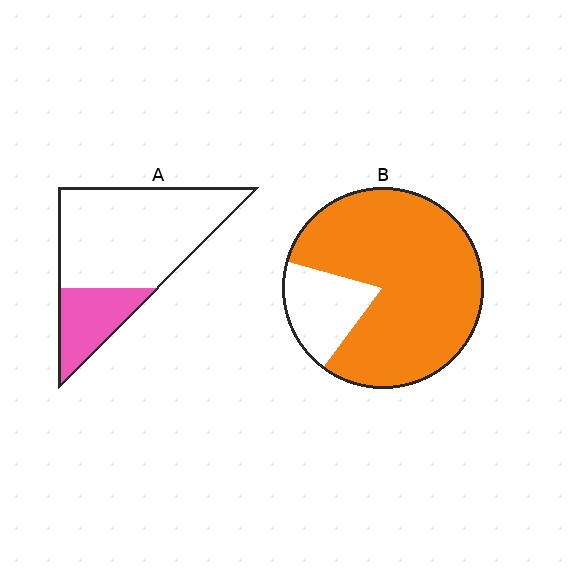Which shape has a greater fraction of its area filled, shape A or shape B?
Shape B.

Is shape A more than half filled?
No.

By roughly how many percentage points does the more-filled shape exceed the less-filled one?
By roughly 55 percentage points (B over A).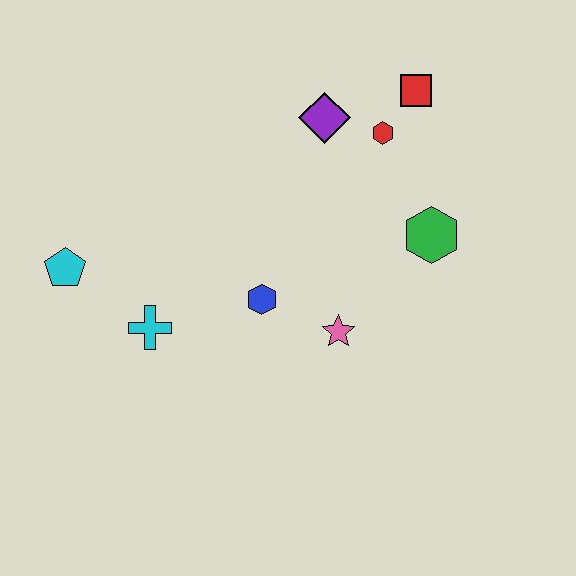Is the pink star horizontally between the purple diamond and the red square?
Yes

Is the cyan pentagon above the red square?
No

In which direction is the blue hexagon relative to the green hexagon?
The blue hexagon is to the left of the green hexagon.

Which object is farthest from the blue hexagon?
The red square is farthest from the blue hexagon.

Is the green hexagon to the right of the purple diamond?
Yes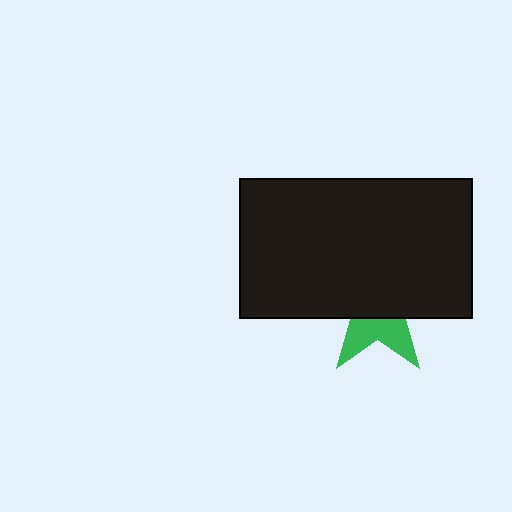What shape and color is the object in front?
The object in front is a black rectangle.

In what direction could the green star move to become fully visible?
The green star could move down. That would shift it out from behind the black rectangle entirely.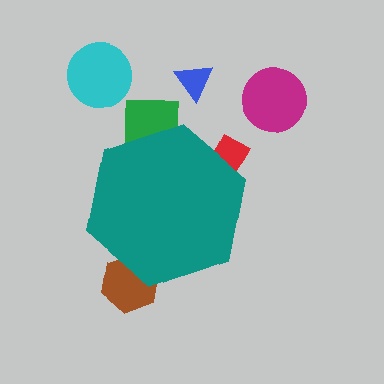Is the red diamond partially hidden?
Yes, the red diamond is partially hidden behind the teal hexagon.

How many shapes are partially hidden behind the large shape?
3 shapes are partially hidden.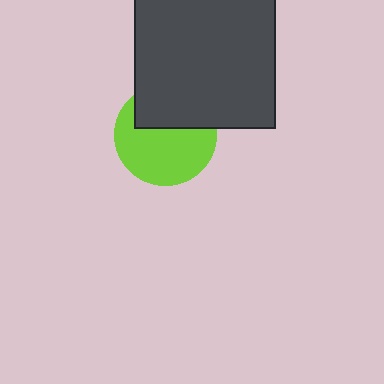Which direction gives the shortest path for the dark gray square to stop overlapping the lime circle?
Moving up gives the shortest separation.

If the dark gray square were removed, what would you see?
You would see the complete lime circle.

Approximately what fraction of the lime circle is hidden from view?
Roughly 38% of the lime circle is hidden behind the dark gray square.